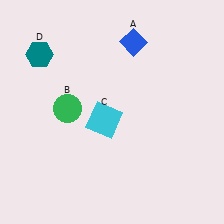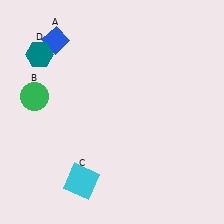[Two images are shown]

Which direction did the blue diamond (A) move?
The blue diamond (A) moved left.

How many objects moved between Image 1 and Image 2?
3 objects moved between the two images.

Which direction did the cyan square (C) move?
The cyan square (C) moved down.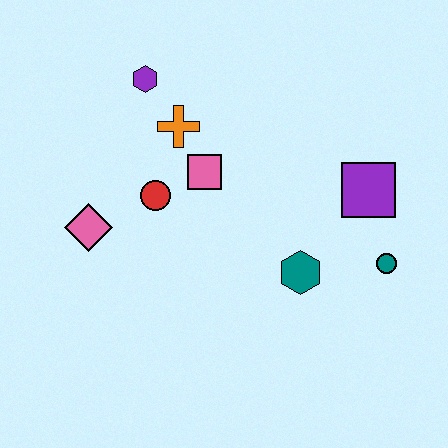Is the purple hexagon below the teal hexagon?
No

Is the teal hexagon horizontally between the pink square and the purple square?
Yes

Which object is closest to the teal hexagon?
The teal circle is closest to the teal hexagon.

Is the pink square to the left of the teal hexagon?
Yes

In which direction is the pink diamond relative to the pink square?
The pink diamond is to the left of the pink square.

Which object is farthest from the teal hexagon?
The purple hexagon is farthest from the teal hexagon.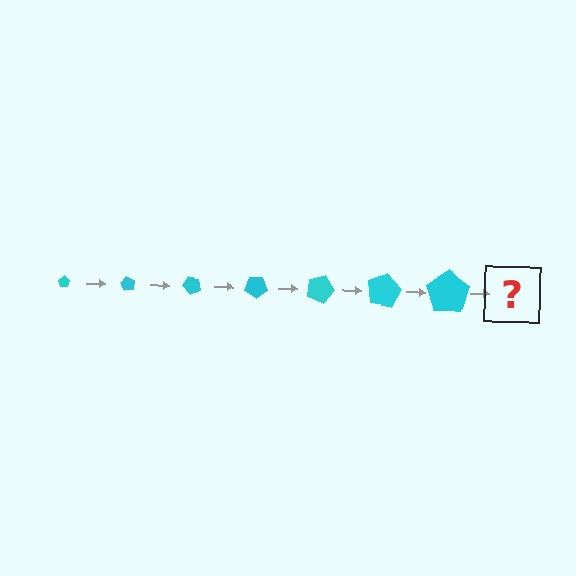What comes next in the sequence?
The next element should be a pentagon, larger than the previous one and rotated 420 degrees from the start.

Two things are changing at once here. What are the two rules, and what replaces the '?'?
The two rules are that the pentagon grows larger each step and it rotates 60 degrees each step. The '?' should be a pentagon, larger than the previous one and rotated 420 degrees from the start.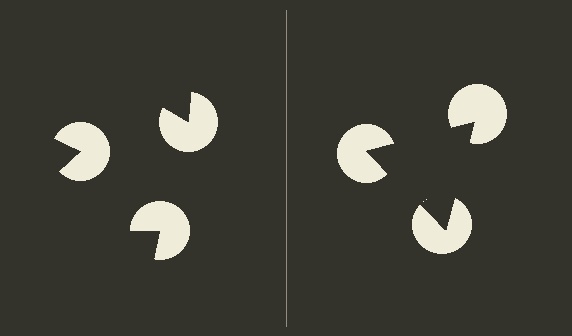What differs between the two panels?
The pac-man discs are positioned identically on both sides; only the wedge orientations differ. On the right they align to a triangle; on the left they are misaligned.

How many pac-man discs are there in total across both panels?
6 — 3 on each side.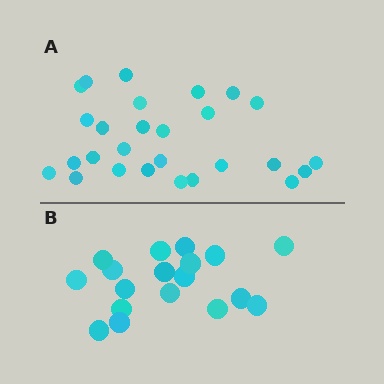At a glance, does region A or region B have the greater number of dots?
Region A (the top region) has more dots.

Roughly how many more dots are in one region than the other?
Region A has roughly 8 or so more dots than region B.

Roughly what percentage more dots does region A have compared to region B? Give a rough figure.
About 50% more.